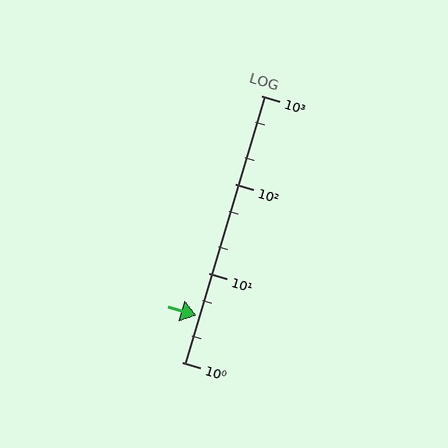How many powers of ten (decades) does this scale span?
The scale spans 3 decades, from 1 to 1000.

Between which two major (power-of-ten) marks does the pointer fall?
The pointer is between 1 and 10.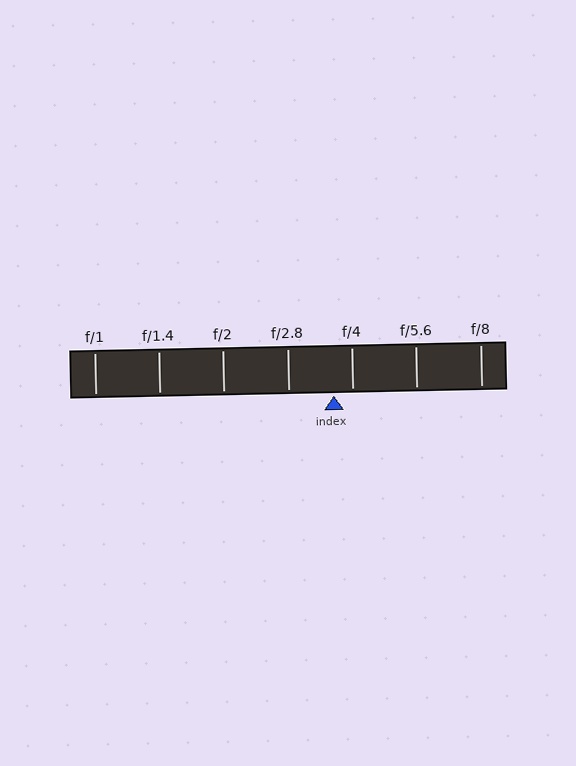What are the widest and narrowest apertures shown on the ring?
The widest aperture shown is f/1 and the narrowest is f/8.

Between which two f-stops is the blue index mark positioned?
The index mark is between f/2.8 and f/4.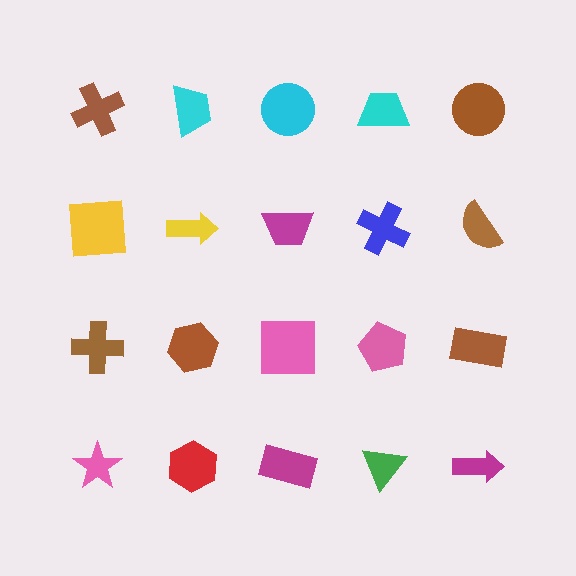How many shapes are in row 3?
5 shapes.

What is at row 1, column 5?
A brown circle.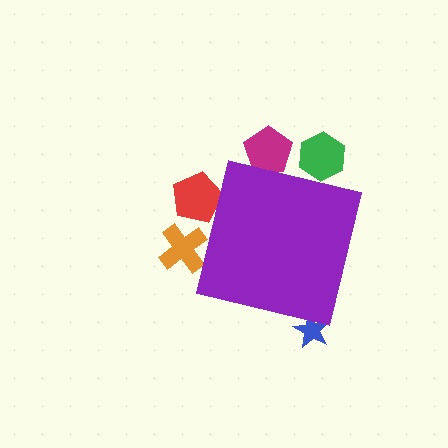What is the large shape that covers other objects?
A purple square.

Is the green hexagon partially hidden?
Yes, the green hexagon is partially hidden behind the purple square.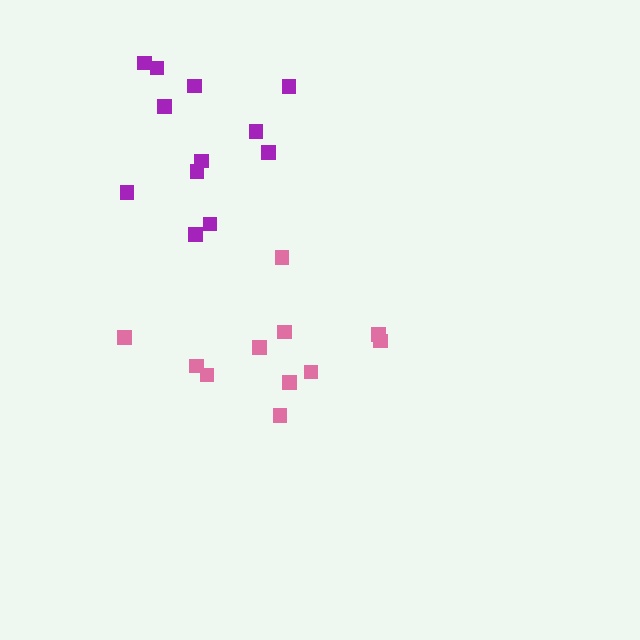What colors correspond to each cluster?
The clusters are colored: pink, purple.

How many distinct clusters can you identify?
There are 2 distinct clusters.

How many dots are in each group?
Group 1: 11 dots, Group 2: 12 dots (23 total).